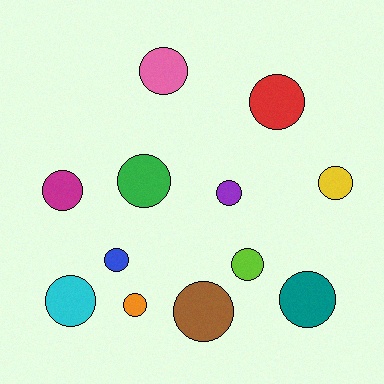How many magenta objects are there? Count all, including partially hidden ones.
There is 1 magenta object.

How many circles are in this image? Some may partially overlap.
There are 12 circles.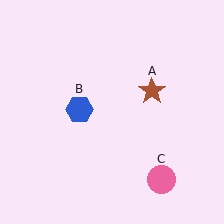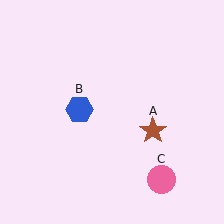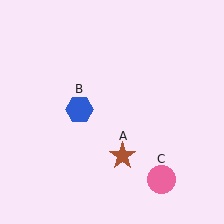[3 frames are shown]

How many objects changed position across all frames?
1 object changed position: brown star (object A).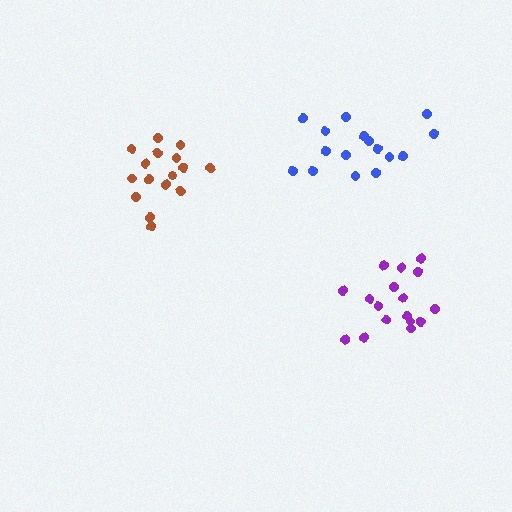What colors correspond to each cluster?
The clusters are colored: blue, brown, purple.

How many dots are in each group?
Group 1: 16 dots, Group 2: 16 dots, Group 3: 17 dots (49 total).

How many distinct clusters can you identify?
There are 3 distinct clusters.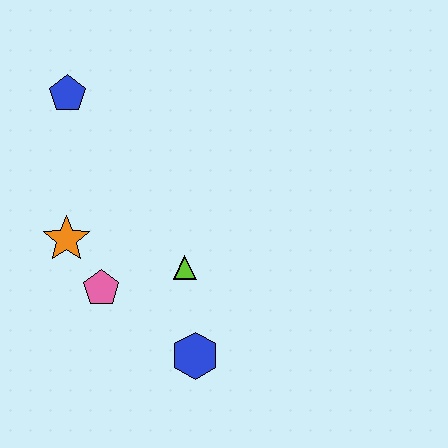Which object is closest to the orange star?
The pink pentagon is closest to the orange star.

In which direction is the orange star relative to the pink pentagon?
The orange star is above the pink pentagon.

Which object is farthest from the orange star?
The blue hexagon is farthest from the orange star.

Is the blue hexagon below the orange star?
Yes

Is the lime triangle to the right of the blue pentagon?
Yes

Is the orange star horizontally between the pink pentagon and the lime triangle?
No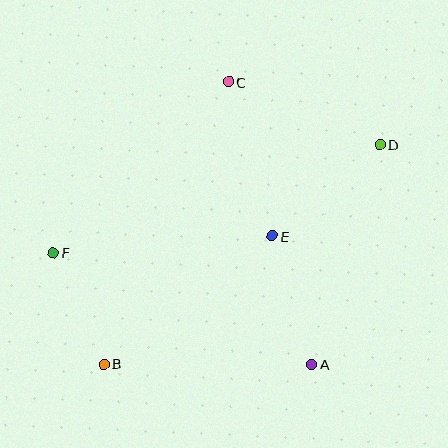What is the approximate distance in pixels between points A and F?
The distance between A and F is approximately 281 pixels.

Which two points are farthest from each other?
Points B and D are farthest from each other.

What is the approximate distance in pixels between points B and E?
The distance between B and E is approximately 212 pixels.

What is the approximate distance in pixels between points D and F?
The distance between D and F is approximately 344 pixels.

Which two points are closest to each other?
Points B and F are closest to each other.